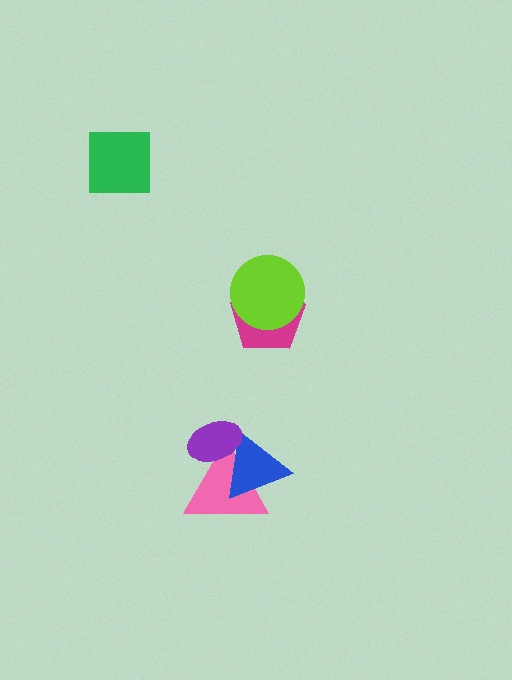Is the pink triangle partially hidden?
Yes, it is partially covered by another shape.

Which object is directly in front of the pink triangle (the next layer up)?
The blue triangle is directly in front of the pink triangle.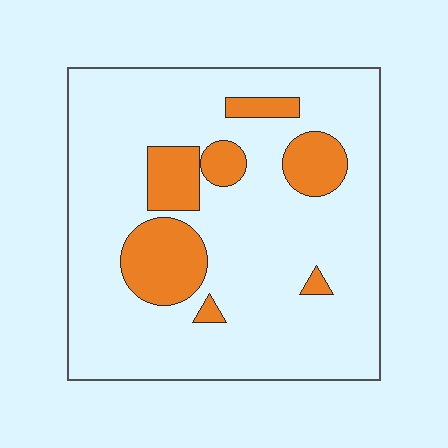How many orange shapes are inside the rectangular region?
7.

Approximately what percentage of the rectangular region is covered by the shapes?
Approximately 20%.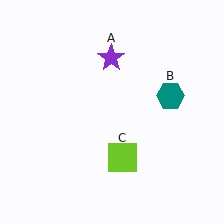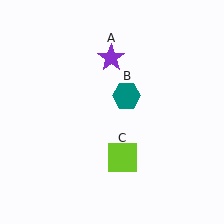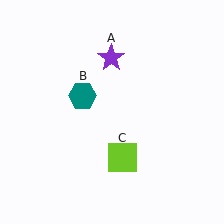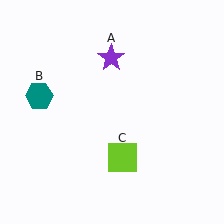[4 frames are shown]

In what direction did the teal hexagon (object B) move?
The teal hexagon (object B) moved left.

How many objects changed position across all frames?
1 object changed position: teal hexagon (object B).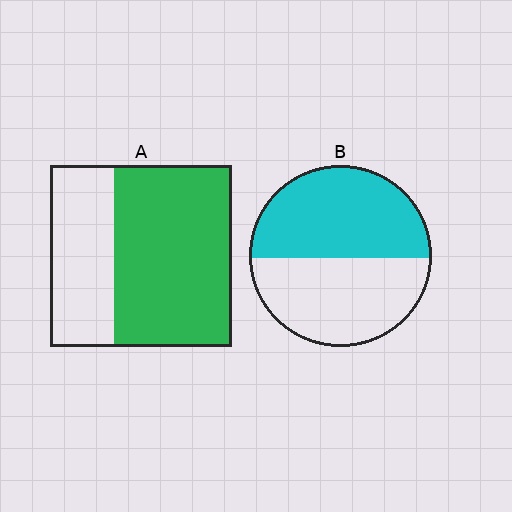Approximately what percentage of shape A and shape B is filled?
A is approximately 65% and B is approximately 50%.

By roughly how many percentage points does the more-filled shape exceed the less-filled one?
By roughly 15 percentage points (A over B).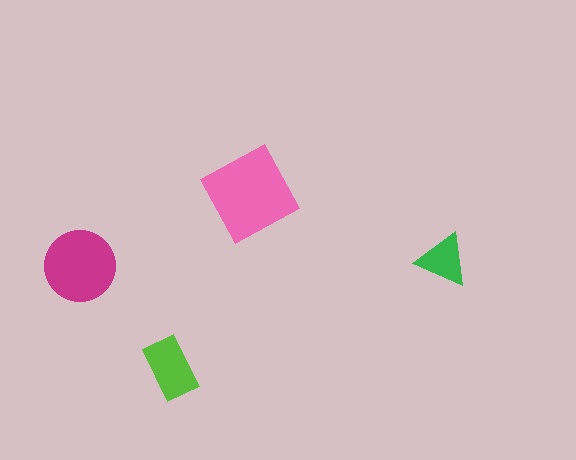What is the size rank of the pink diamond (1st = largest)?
1st.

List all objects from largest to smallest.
The pink diamond, the magenta circle, the lime rectangle, the green triangle.